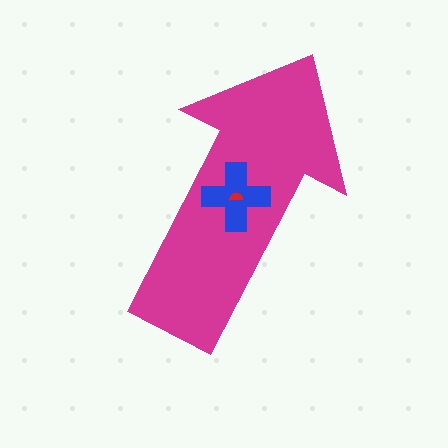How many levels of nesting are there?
3.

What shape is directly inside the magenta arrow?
The blue cross.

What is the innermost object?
The red semicircle.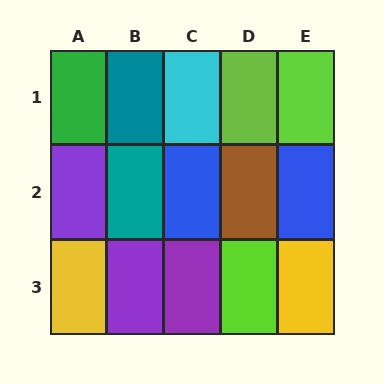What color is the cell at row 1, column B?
Teal.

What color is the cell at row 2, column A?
Purple.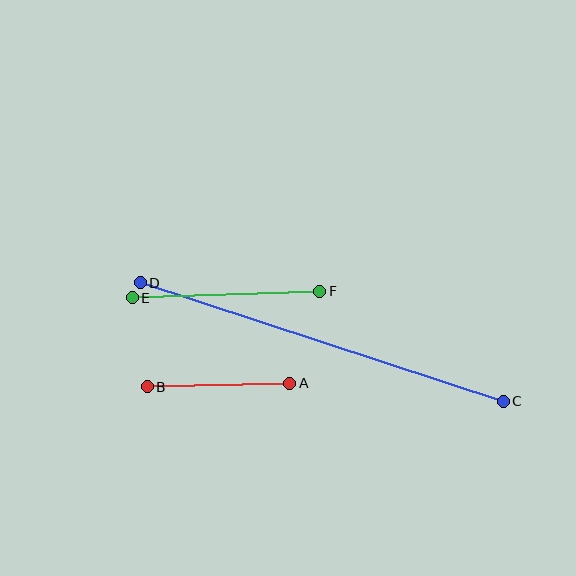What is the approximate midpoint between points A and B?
The midpoint is at approximately (219, 385) pixels.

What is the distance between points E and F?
The distance is approximately 187 pixels.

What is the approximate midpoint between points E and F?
The midpoint is at approximately (226, 295) pixels.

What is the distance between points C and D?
The distance is approximately 382 pixels.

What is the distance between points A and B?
The distance is approximately 142 pixels.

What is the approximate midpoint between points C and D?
The midpoint is at approximately (322, 342) pixels.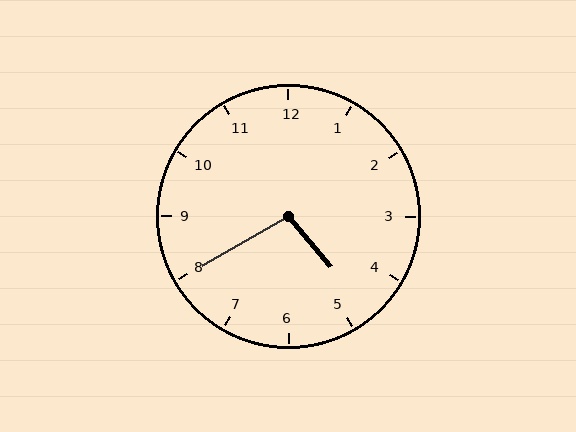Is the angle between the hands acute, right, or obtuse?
It is obtuse.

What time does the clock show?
4:40.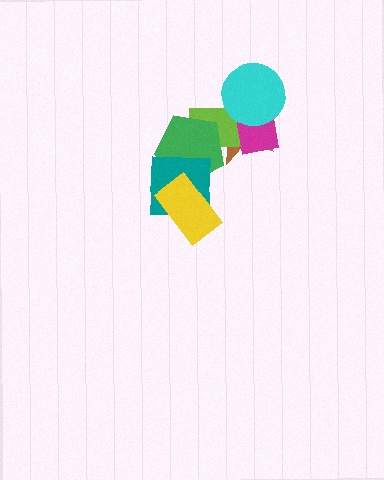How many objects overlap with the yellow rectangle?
2 objects overlap with the yellow rectangle.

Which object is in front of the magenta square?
The cyan circle is in front of the magenta square.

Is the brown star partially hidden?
Yes, it is partially covered by another shape.